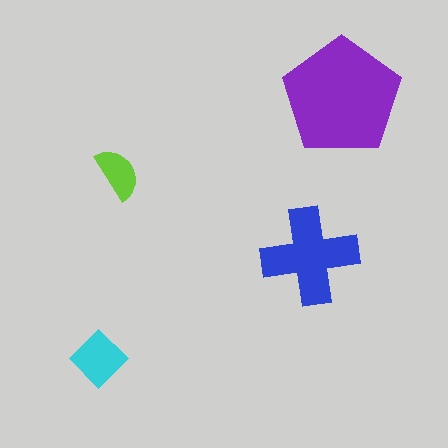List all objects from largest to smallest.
The purple pentagon, the blue cross, the cyan diamond, the lime semicircle.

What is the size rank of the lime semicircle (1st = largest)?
4th.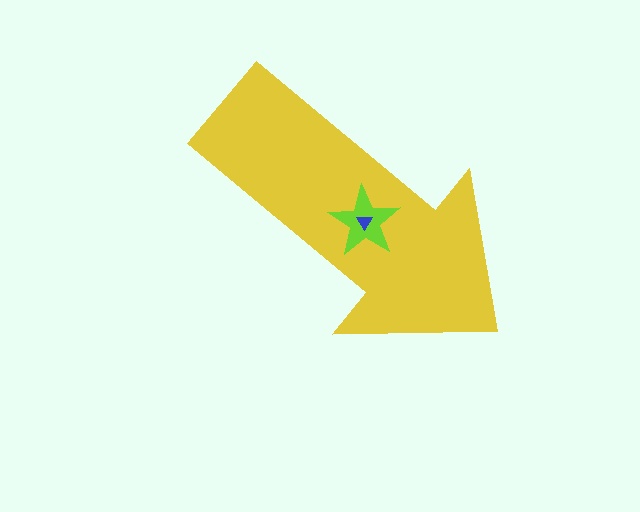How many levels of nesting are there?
3.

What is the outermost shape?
The yellow arrow.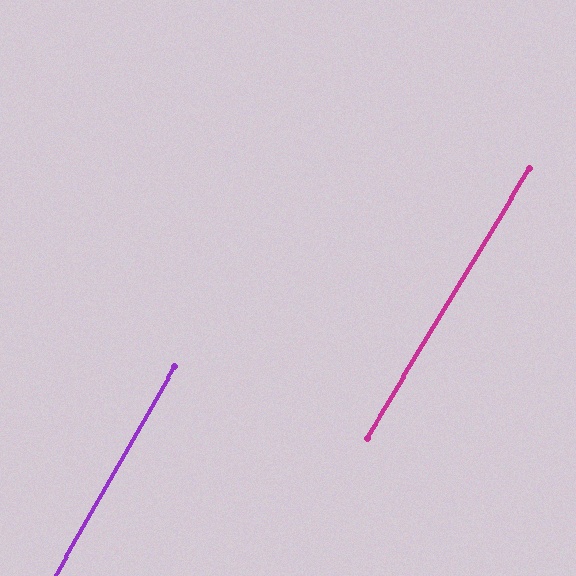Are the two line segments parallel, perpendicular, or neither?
Parallel — their directions differ by only 1.7°.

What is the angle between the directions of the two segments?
Approximately 2 degrees.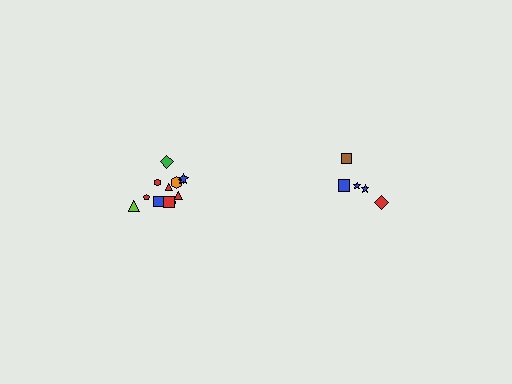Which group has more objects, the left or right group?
The left group.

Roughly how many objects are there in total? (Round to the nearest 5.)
Roughly 15 objects in total.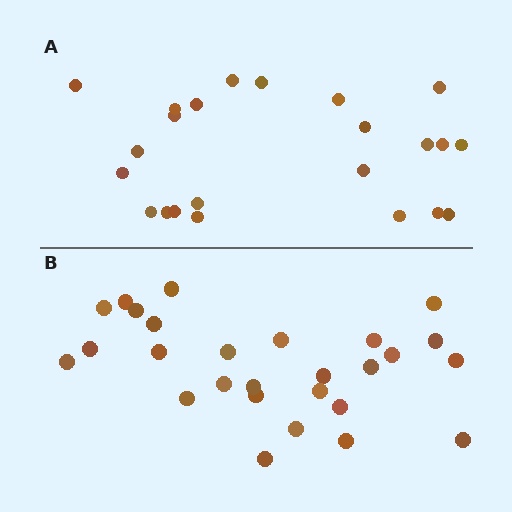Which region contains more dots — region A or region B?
Region B (the bottom region) has more dots.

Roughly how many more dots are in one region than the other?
Region B has about 4 more dots than region A.